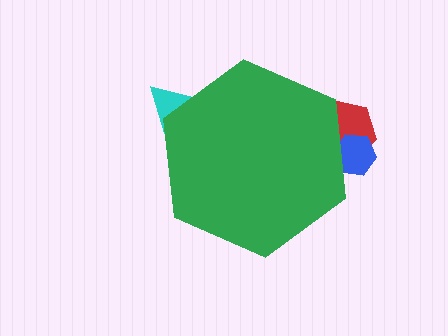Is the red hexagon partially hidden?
Yes, the red hexagon is partially hidden behind the green hexagon.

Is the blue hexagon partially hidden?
Yes, the blue hexagon is partially hidden behind the green hexagon.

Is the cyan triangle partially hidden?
Yes, the cyan triangle is partially hidden behind the green hexagon.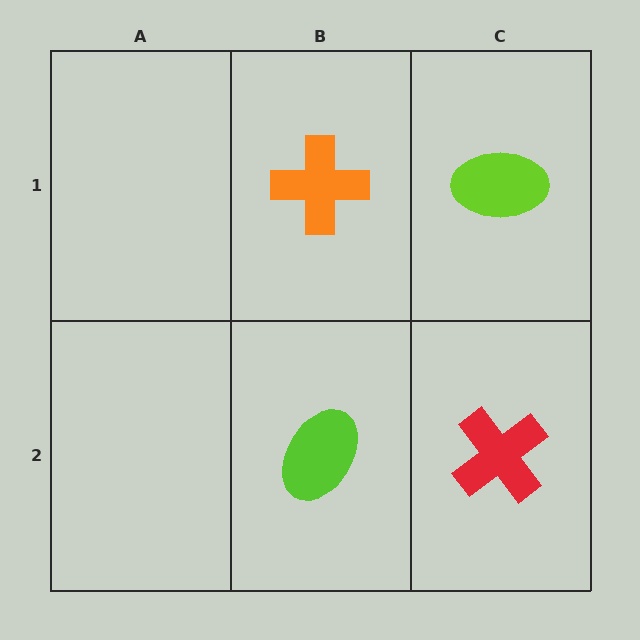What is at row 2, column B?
A lime ellipse.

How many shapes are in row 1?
2 shapes.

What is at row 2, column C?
A red cross.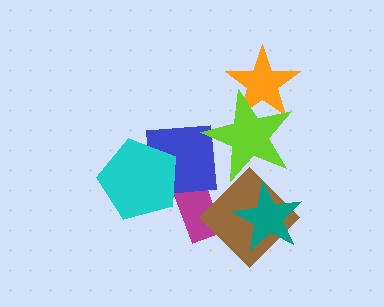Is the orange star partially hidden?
Yes, it is partially covered by another shape.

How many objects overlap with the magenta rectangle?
2 objects overlap with the magenta rectangle.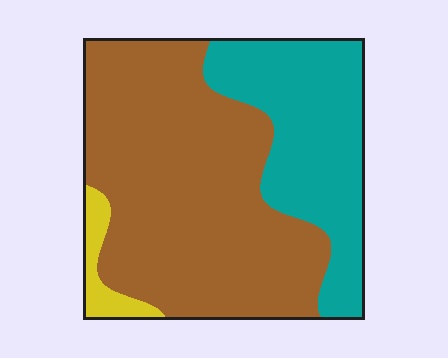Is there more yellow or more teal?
Teal.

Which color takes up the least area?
Yellow, at roughly 5%.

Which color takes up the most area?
Brown, at roughly 65%.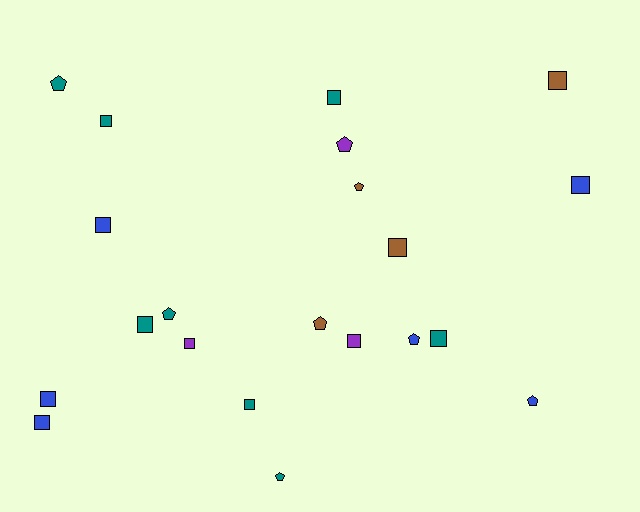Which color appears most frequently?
Teal, with 8 objects.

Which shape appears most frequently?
Square, with 13 objects.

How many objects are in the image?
There are 21 objects.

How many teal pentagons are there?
There are 3 teal pentagons.